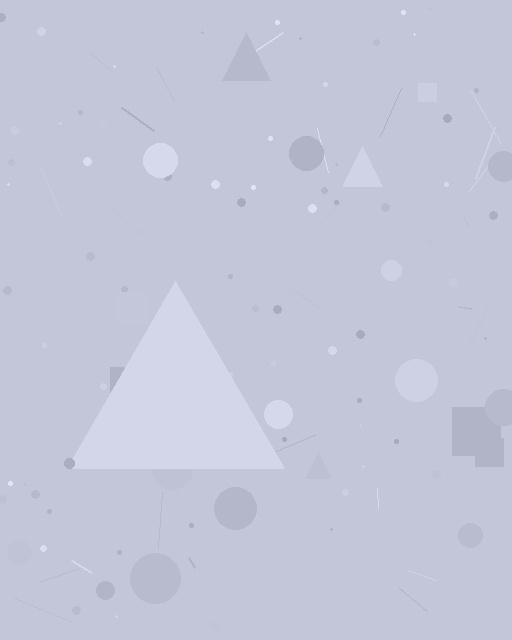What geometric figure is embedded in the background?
A triangle is embedded in the background.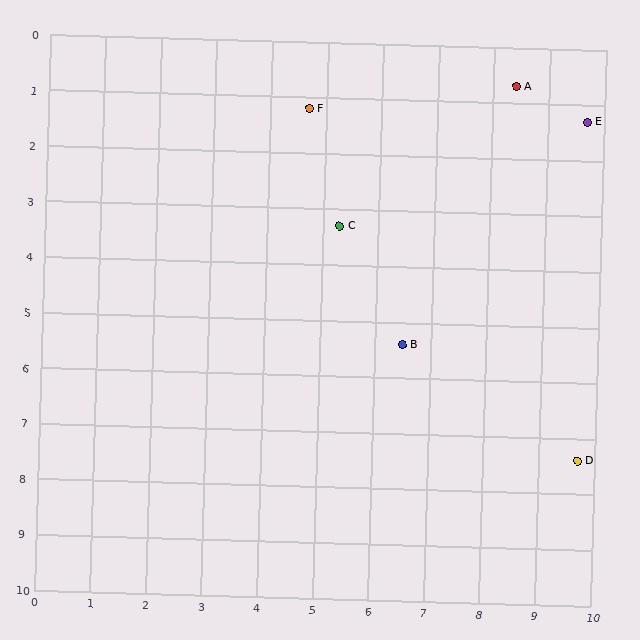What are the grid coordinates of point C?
Point C is at approximately (5.3, 3.3).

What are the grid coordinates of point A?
Point A is at approximately (8.4, 0.7).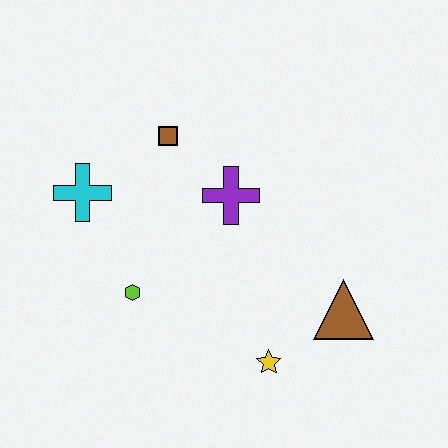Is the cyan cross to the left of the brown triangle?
Yes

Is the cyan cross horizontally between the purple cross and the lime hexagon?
No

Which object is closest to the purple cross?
The brown square is closest to the purple cross.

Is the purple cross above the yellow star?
Yes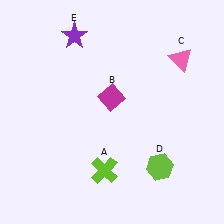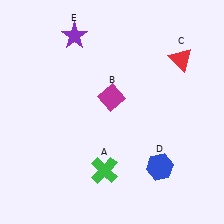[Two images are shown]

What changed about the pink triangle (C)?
In Image 1, C is pink. In Image 2, it changed to red.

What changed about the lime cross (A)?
In Image 1, A is lime. In Image 2, it changed to green.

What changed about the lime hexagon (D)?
In Image 1, D is lime. In Image 2, it changed to blue.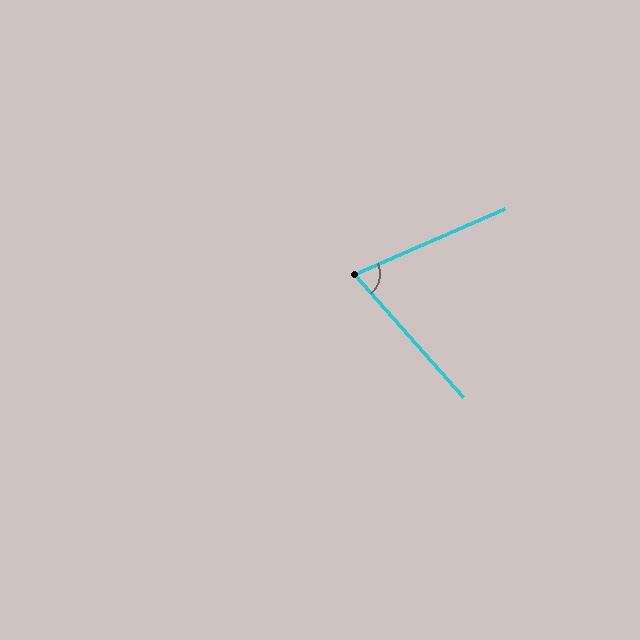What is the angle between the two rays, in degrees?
Approximately 72 degrees.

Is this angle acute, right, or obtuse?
It is acute.